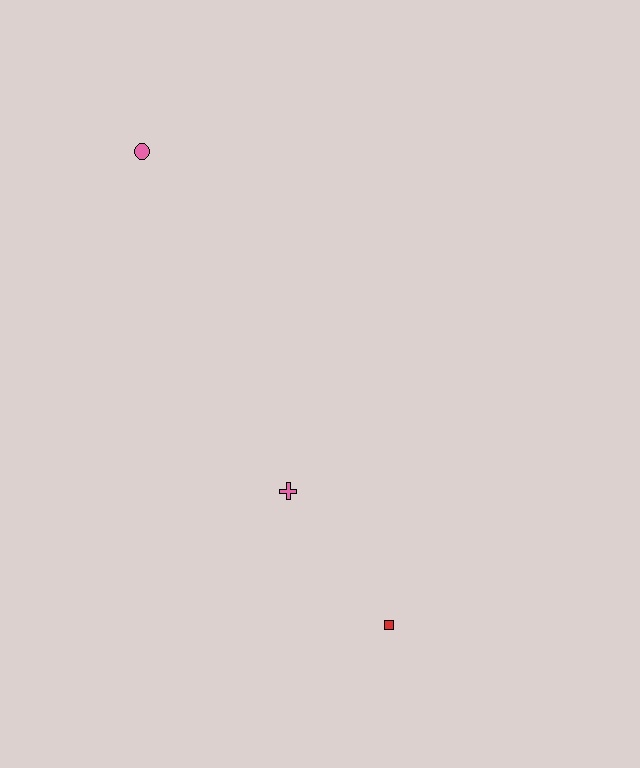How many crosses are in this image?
There is 1 cross.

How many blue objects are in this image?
There are no blue objects.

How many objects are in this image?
There are 3 objects.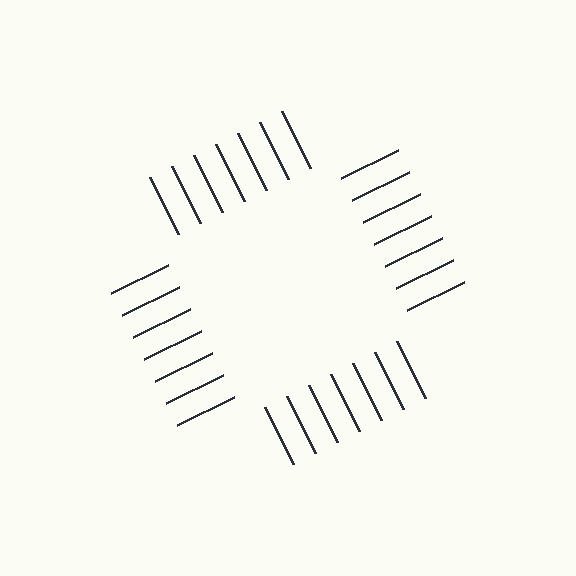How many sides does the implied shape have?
4 sides — the line-ends trace a square.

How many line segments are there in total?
28 — 7 along each of the 4 edges.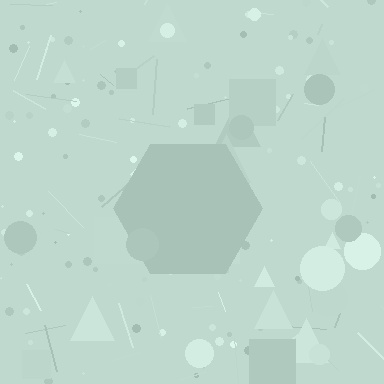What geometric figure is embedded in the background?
A hexagon is embedded in the background.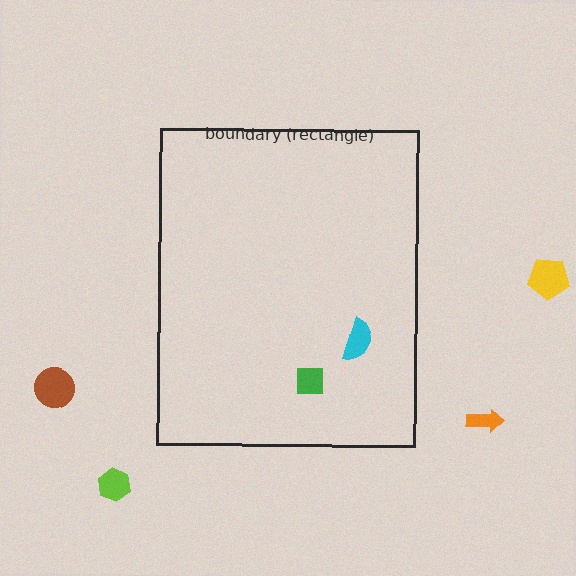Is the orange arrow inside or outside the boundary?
Outside.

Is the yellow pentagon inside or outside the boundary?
Outside.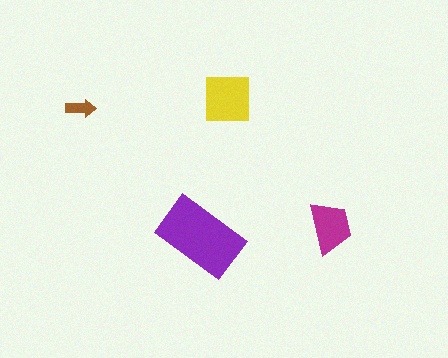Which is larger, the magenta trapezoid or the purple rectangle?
The purple rectangle.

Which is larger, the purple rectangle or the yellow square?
The purple rectangle.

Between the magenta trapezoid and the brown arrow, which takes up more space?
The magenta trapezoid.